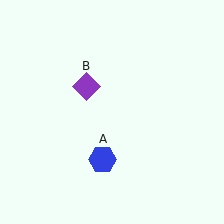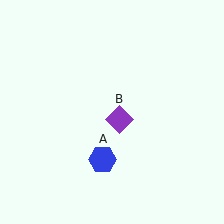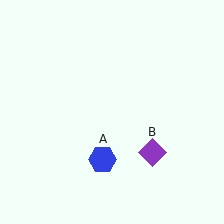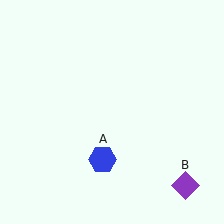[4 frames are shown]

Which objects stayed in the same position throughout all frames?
Blue hexagon (object A) remained stationary.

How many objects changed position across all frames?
1 object changed position: purple diamond (object B).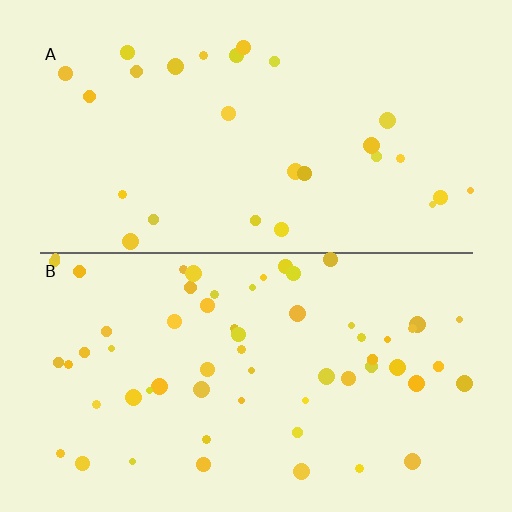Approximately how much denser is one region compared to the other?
Approximately 2.2× — region B over region A.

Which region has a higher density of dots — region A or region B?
B (the bottom).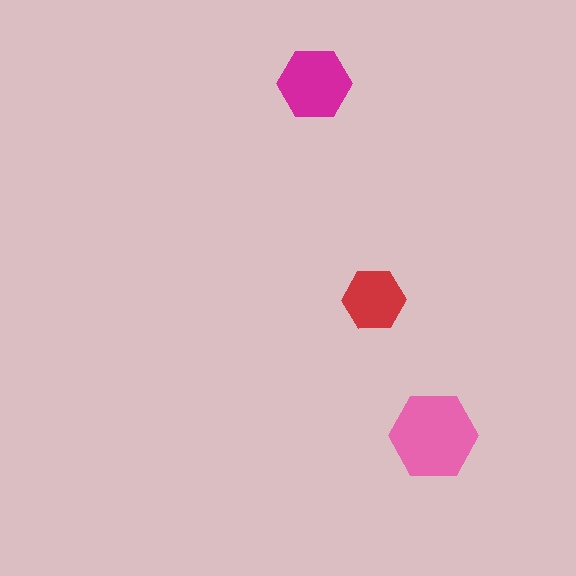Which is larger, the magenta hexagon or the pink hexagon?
The pink one.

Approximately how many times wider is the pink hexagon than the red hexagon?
About 1.5 times wider.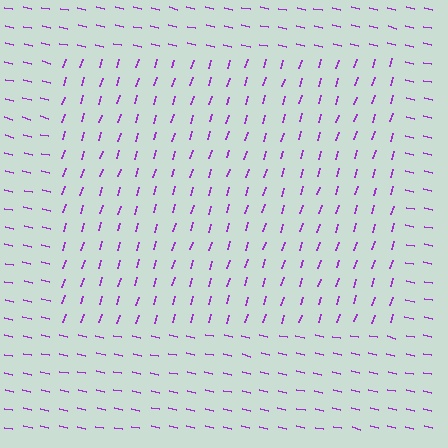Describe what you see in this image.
The image is filled with small purple line segments. A rectangle region in the image has lines oriented differently from the surrounding lines, creating a visible texture boundary.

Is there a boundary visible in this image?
Yes, there is a texture boundary formed by a change in line orientation.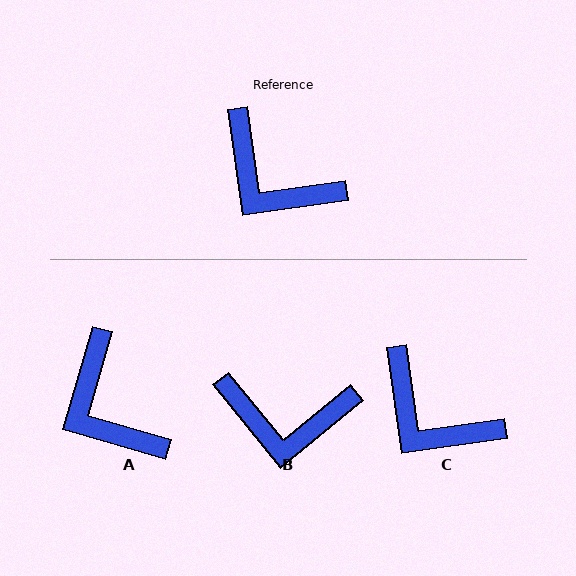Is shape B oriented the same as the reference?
No, it is off by about 31 degrees.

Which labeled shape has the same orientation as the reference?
C.